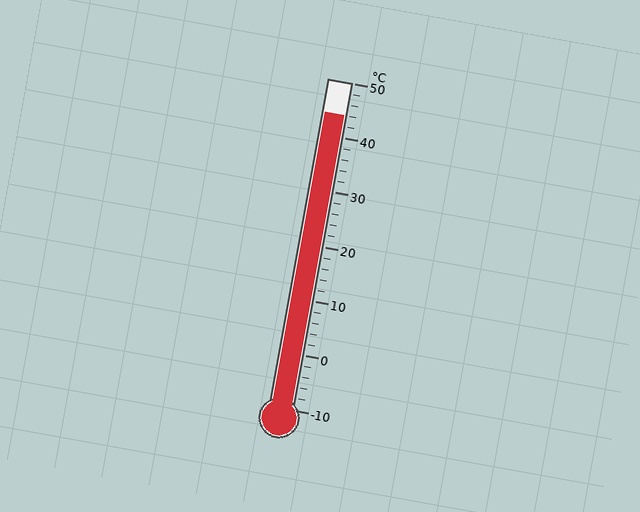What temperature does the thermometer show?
The thermometer shows approximately 44°C.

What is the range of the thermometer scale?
The thermometer scale ranges from -10°C to 50°C.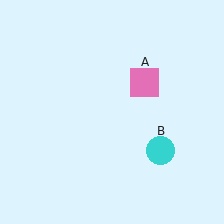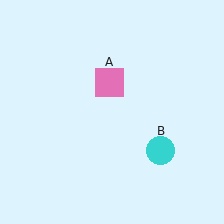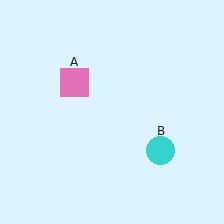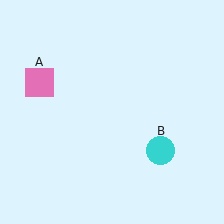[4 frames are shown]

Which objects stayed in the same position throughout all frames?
Cyan circle (object B) remained stationary.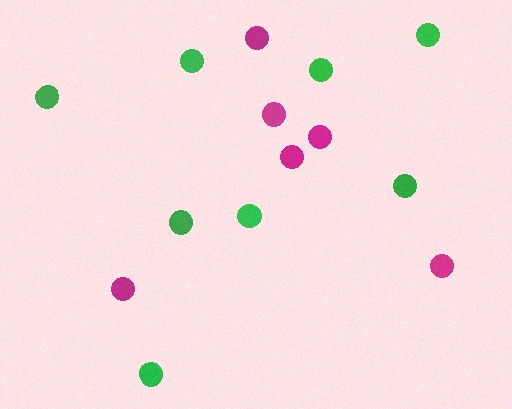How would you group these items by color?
There are 2 groups: one group of magenta circles (6) and one group of green circles (8).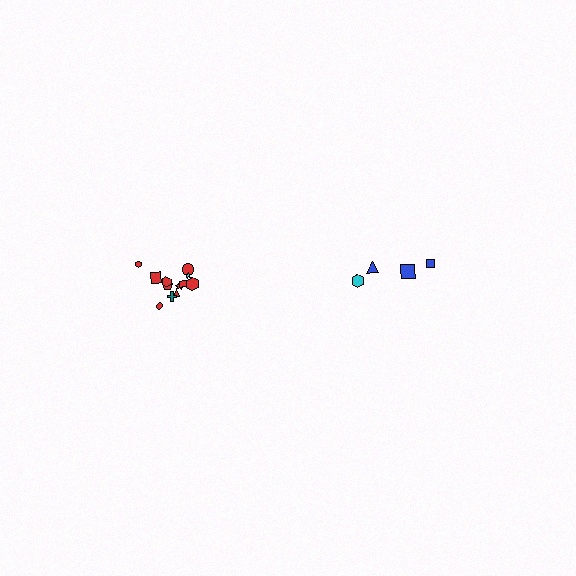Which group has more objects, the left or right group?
The left group.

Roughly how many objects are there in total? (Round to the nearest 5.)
Roughly 15 objects in total.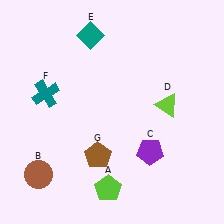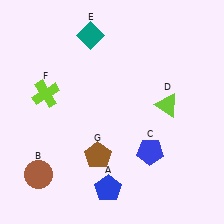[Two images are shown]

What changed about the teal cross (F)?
In Image 1, F is teal. In Image 2, it changed to lime.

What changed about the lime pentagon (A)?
In Image 1, A is lime. In Image 2, it changed to blue.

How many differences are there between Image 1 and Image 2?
There are 3 differences between the two images.